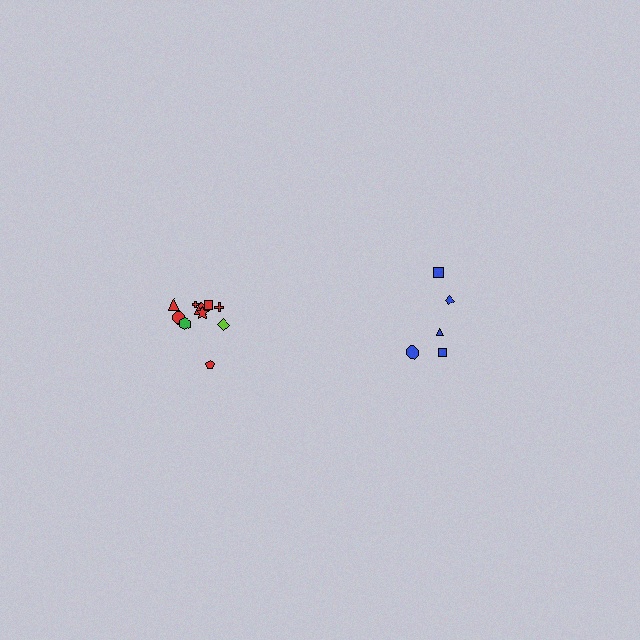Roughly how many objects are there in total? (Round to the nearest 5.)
Roughly 15 objects in total.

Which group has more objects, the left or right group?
The left group.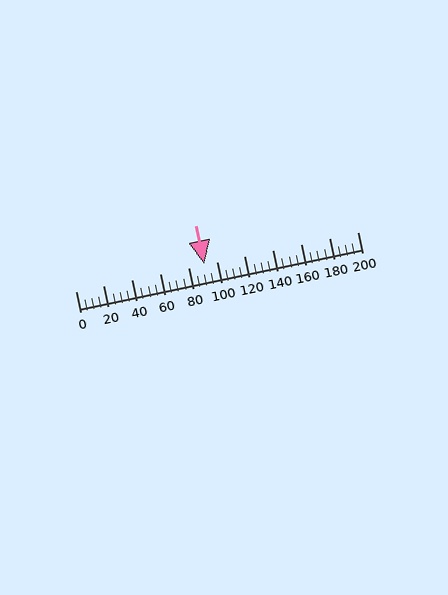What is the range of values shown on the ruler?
The ruler shows values from 0 to 200.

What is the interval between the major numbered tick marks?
The major tick marks are spaced 20 units apart.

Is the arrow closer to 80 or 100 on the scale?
The arrow is closer to 100.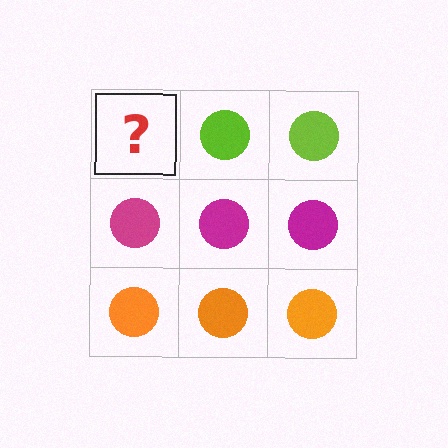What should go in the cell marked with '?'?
The missing cell should contain a lime circle.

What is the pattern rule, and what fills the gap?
The rule is that each row has a consistent color. The gap should be filled with a lime circle.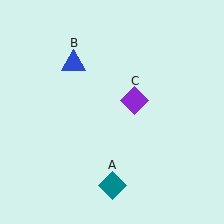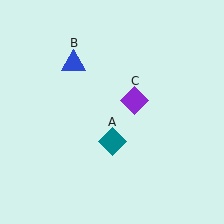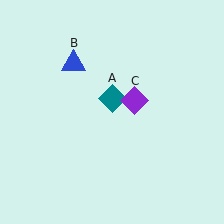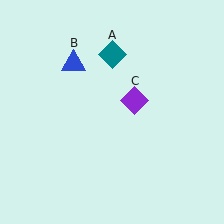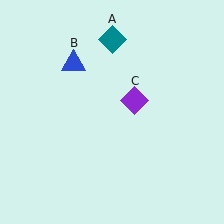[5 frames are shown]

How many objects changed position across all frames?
1 object changed position: teal diamond (object A).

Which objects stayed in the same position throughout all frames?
Blue triangle (object B) and purple diamond (object C) remained stationary.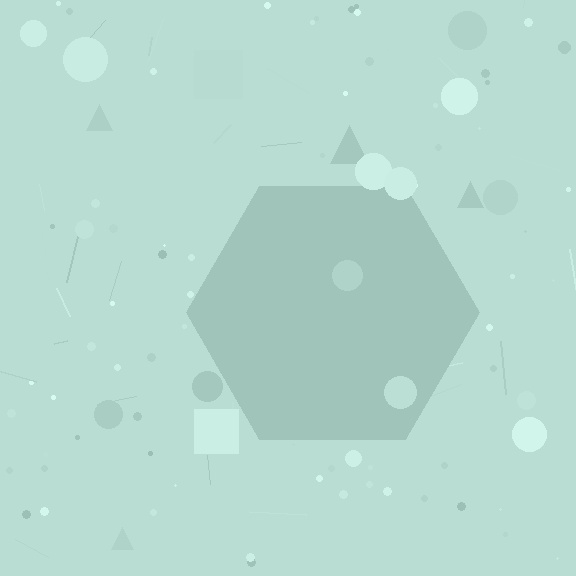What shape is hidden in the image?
A hexagon is hidden in the image.